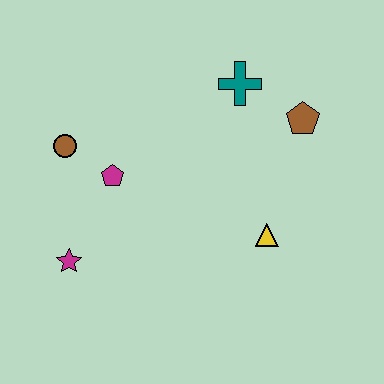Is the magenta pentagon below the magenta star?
No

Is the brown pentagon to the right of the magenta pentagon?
Yes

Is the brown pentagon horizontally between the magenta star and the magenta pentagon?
No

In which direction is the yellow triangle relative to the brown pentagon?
The yellow triangle is below the brown pentagon.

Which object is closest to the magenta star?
The magenta pentagon is closest to the magenta star.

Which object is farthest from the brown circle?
The brown pentagon is farthest from the brown circle.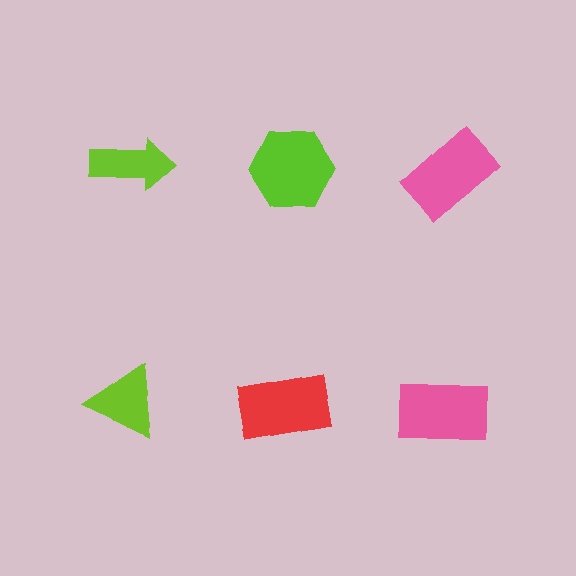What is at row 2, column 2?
A red rectangle.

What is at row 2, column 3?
A pink rectangle.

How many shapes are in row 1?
3 shapes.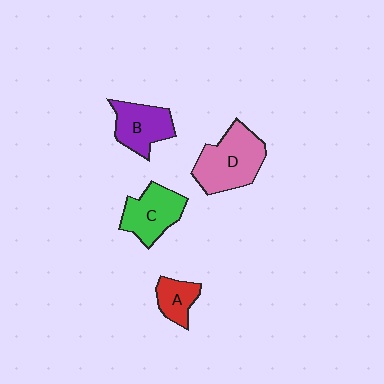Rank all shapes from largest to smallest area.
From largest to smallest: D (pink), C (green), B (purple), A (red).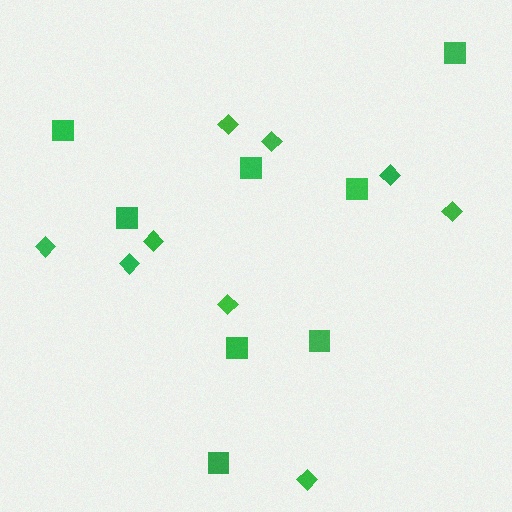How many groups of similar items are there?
There are 2 groups: one group of squares (8) and one group of diamonds (9).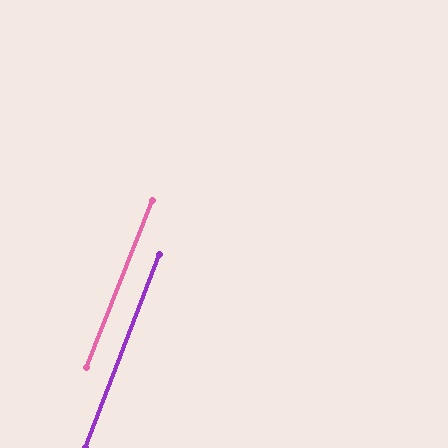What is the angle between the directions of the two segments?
Approximately 1 degree.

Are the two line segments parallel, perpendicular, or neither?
Parallel — their directions differ by only 0.9°.